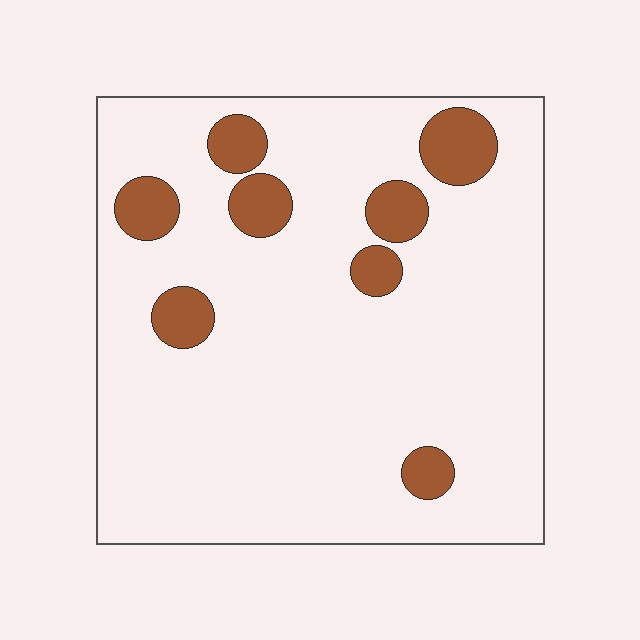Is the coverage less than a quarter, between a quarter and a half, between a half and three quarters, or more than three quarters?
Less than a quarter.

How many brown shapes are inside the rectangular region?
8.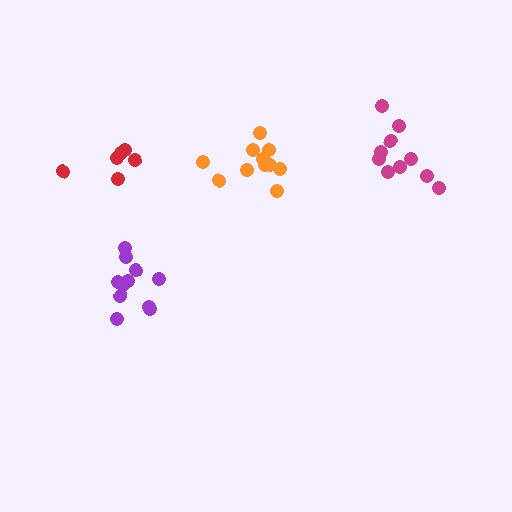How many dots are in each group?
Group 1: 10 dots, Group 2: 11 dots, Group 3: 6 dots, Group 4: 11 dots (38 total).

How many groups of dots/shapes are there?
There are 4 groups.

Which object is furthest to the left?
The red cluster is leftmost.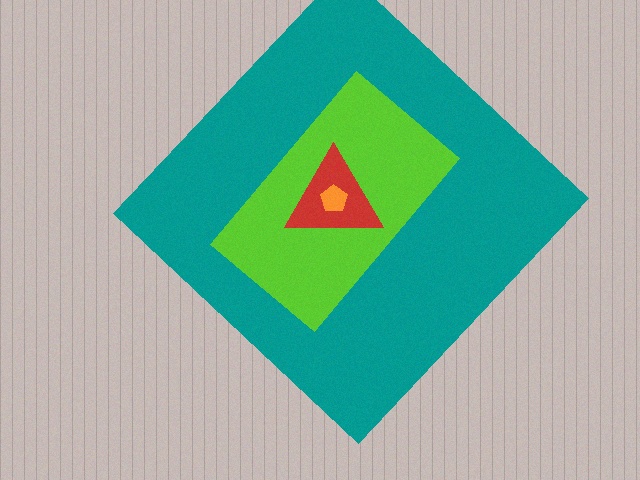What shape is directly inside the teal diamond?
The lime rectangle.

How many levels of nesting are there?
4.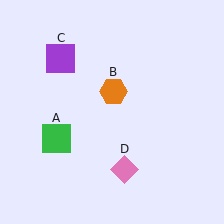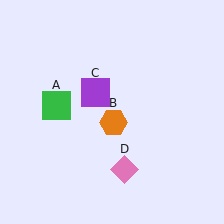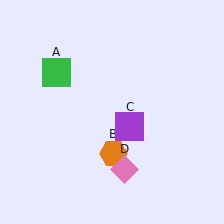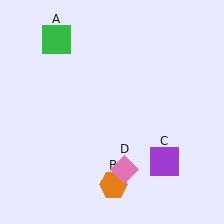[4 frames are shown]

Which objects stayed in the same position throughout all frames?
Pink diamond (object D) remained stationary.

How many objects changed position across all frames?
3 objects changed position: green square (object A), orange hexagon (object B), purple square (object C).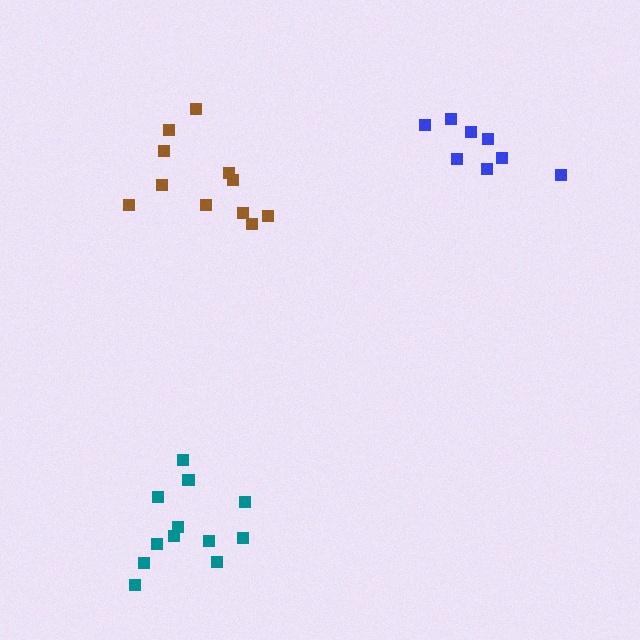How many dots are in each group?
Group 1: 12 dots, Group 2: 11 dots, Group 3: 8 dots (31 total).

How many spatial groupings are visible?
There are 3 spatial groupings.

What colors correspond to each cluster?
The clusters are colored: teal, brown, blue.